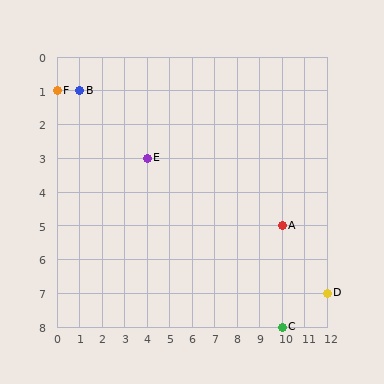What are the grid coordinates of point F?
Point F is at grid coordinates (0, 1).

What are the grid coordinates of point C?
Point C is at grid coordinates (10, 8).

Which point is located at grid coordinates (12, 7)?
Point D is at (12, 7).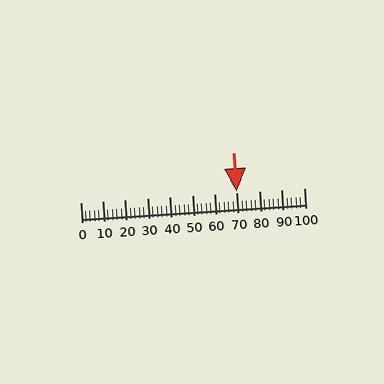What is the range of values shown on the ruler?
The ruler shows values from 0 to 100.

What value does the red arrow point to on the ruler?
The red arrow points to approximately 70.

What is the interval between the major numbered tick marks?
The major tick marks are spaced 10 units apart.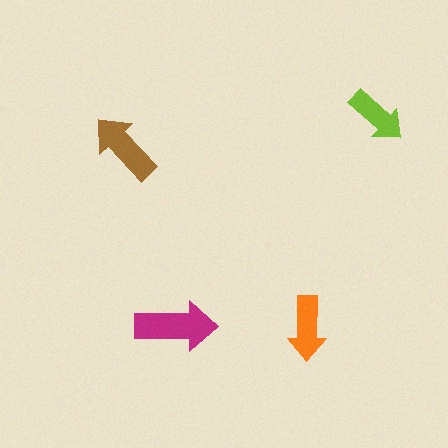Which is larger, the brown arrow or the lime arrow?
The brown one.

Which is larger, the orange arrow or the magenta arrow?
The magenta one.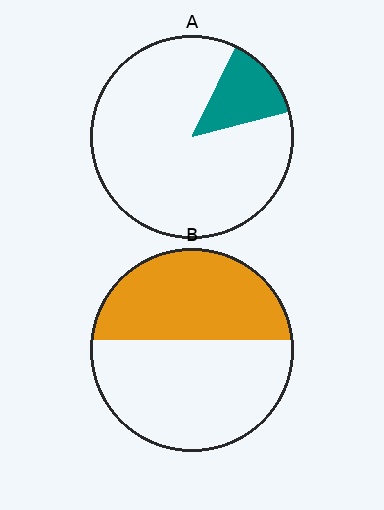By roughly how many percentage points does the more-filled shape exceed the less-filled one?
By roughly 30 percentage points (B over A).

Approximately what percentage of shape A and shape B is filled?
A is approximately 15% and B is approximately 45%.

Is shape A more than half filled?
No.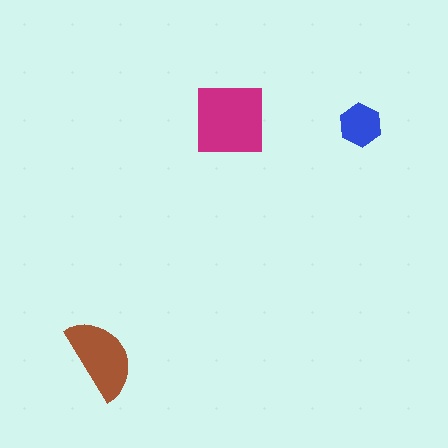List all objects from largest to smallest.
The magenta square, the brown semicircle, the blue hexagon.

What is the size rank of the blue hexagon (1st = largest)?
3rd.